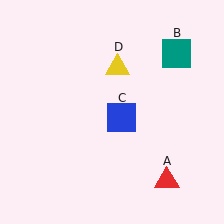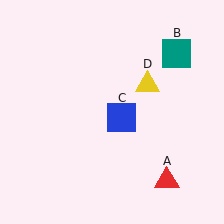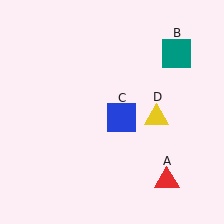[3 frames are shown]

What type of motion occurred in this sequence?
The yellow triangle (object D) rotated clockwise around the center of the scene.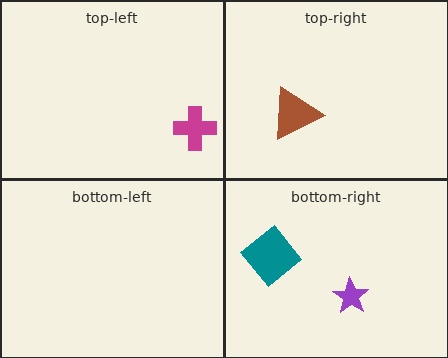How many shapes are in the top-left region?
1.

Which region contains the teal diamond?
The bottom-right region.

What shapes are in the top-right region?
The brown triangle.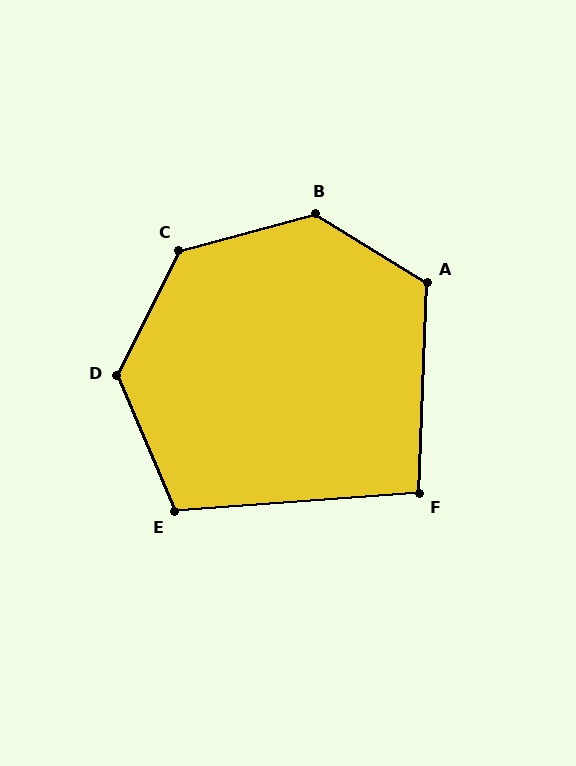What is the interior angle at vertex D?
Approximately 131 degrees (obtuse).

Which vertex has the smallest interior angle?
F, at approximately 96 degrees.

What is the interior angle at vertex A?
Approximately 120 degrees (obtuse).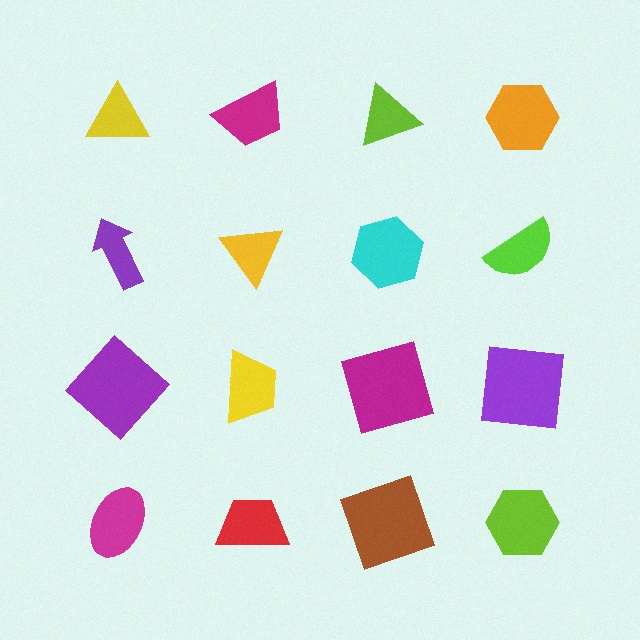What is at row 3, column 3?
A magenta square.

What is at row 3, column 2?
A yellow trapezoid.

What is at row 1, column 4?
An orange hexagon.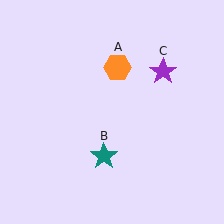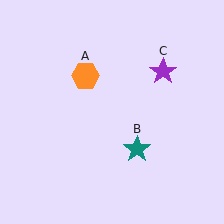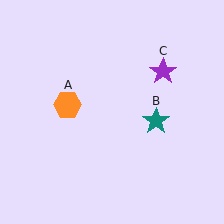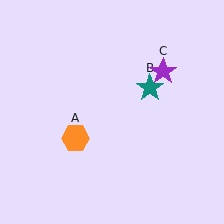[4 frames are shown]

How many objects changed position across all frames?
2 objects changed position: orange hexagon (object A), teal star (object B).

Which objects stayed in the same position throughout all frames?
Purple star (object C) remained stationary.